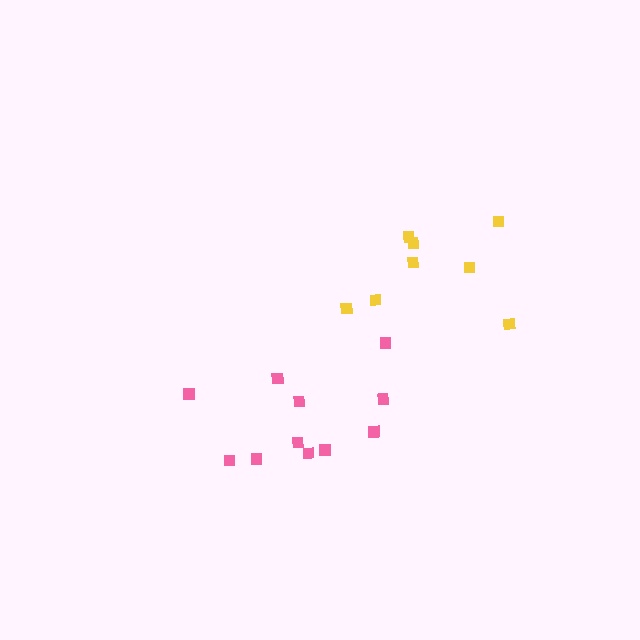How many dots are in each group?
Group 1: 8 dots, Group 2: 11 dots (19 total).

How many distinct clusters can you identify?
There are 2 distinct clusters.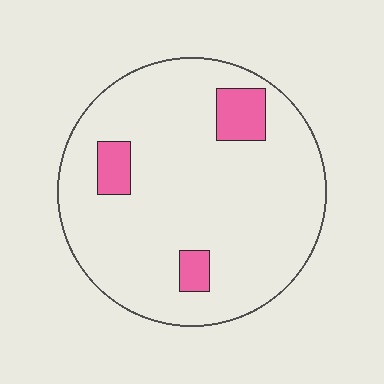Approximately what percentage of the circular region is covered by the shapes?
Approximately 10%.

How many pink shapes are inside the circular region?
3.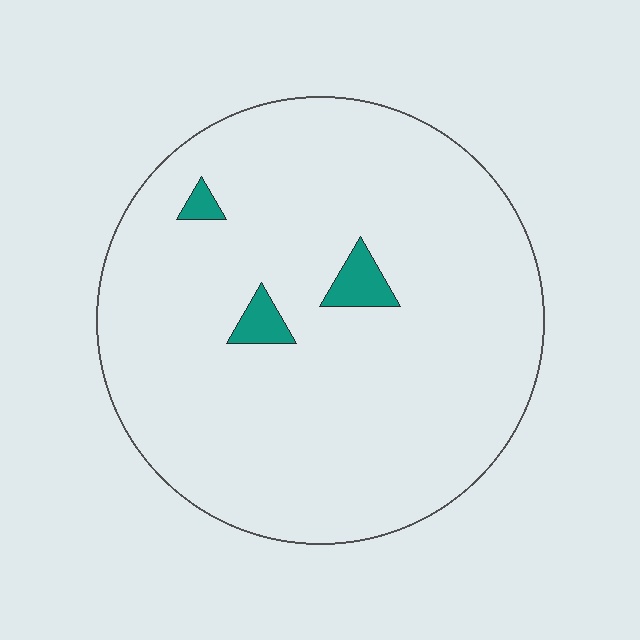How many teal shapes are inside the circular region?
3.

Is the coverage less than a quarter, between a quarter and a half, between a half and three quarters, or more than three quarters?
Less than a quarter.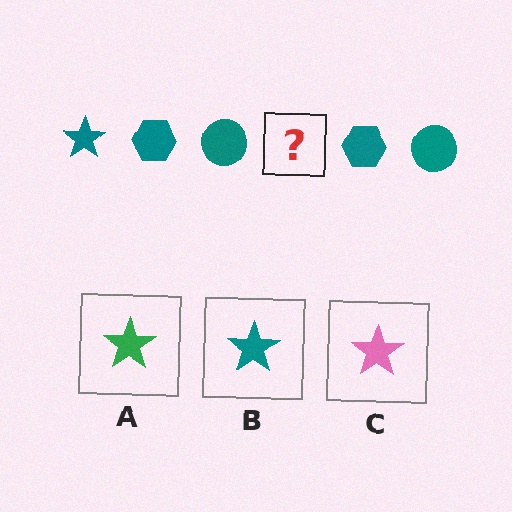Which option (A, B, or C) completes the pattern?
B.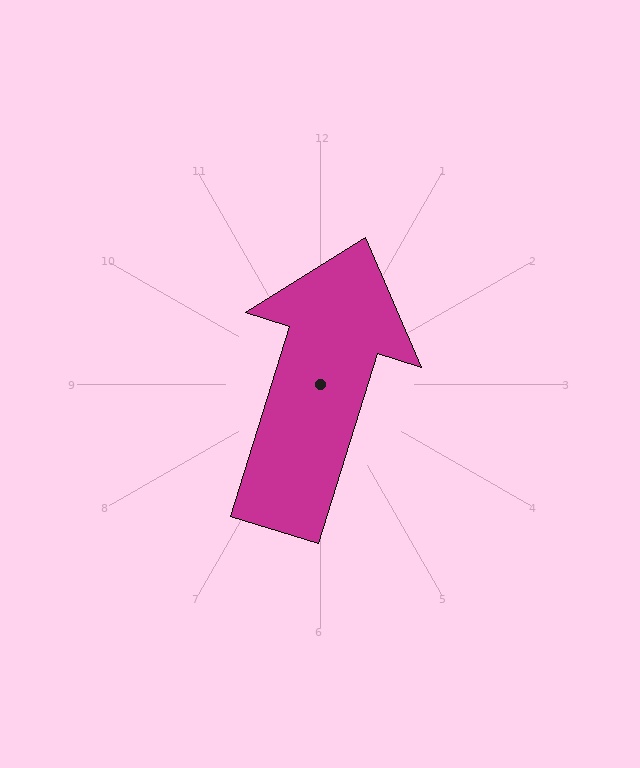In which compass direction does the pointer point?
North.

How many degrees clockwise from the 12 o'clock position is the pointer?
Approximately 17 degrees.